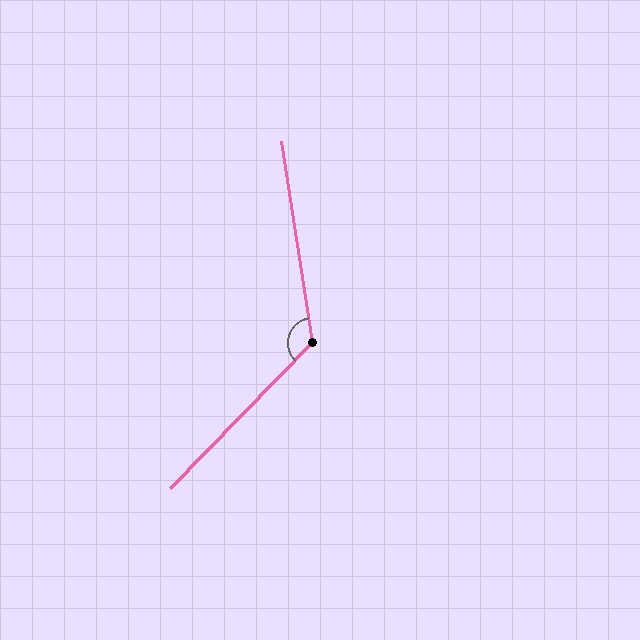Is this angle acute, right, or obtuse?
It is obtuse.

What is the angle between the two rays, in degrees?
Approximately 127 degrees.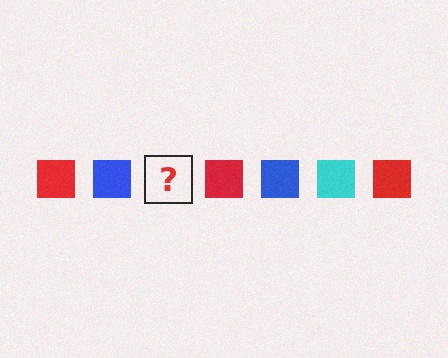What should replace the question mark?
The question mark should be replaced with a cyan square.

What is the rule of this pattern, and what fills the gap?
The rule is that the pattern cycles through red, blue, cyan squares. The gap should be filled with a cyan square.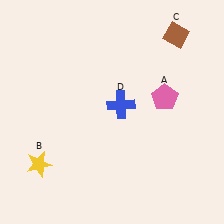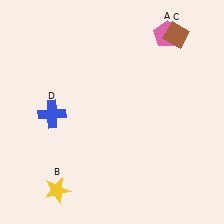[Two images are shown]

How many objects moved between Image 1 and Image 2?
3 objects moved between the two images.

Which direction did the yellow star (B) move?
The yellow star (B) moved down.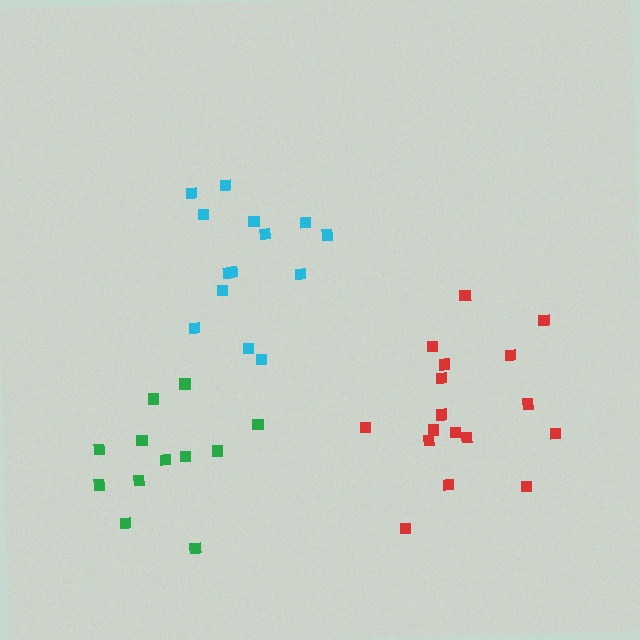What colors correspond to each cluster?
The clusters are colored: cyan, green, red.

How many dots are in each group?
Group 1: 14 dots, Group 2: 12 dots, Group 3: 17 dots (43 total).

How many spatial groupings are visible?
There are 3 spatial groupings.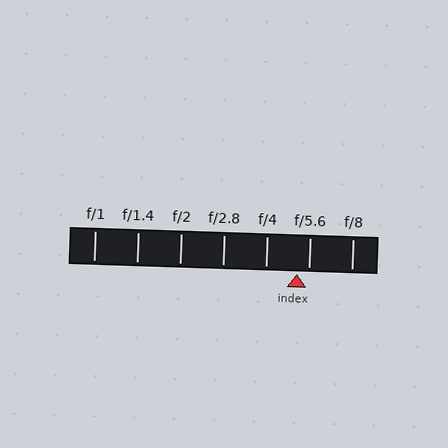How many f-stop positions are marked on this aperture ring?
There are 7 f-stop positions marked.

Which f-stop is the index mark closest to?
The index mark is closest to f/5.6.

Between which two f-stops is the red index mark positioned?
The index mark is between f/4 and f/5.6.